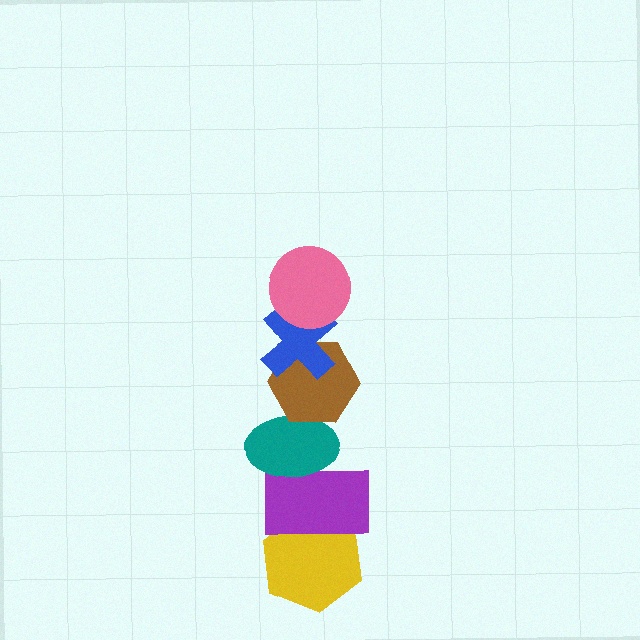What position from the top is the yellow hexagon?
The yellow hexagon is 6th from the top.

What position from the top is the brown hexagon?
The brown hexagon is 3rd from the top.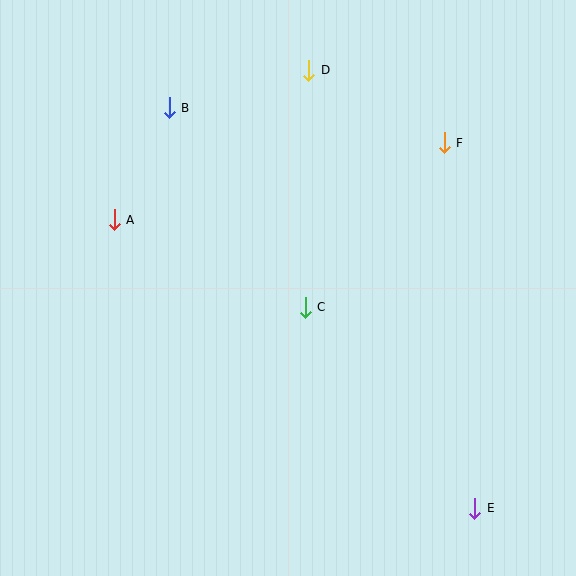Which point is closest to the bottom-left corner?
Point A is closest to the bottom-left corner.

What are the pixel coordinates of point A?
Point A is at (114, 220).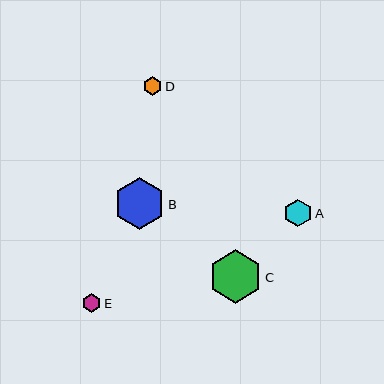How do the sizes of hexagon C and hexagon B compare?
Hexagon C and hexagon B are approximately the same size.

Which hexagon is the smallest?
Hexagon E is the smallest with a size of approximately 19 pixels.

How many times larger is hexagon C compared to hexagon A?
Hexagon C is approximately 1.9 times the size of hexagon A.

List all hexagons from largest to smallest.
From largest to smallest: C, B, A, D, E.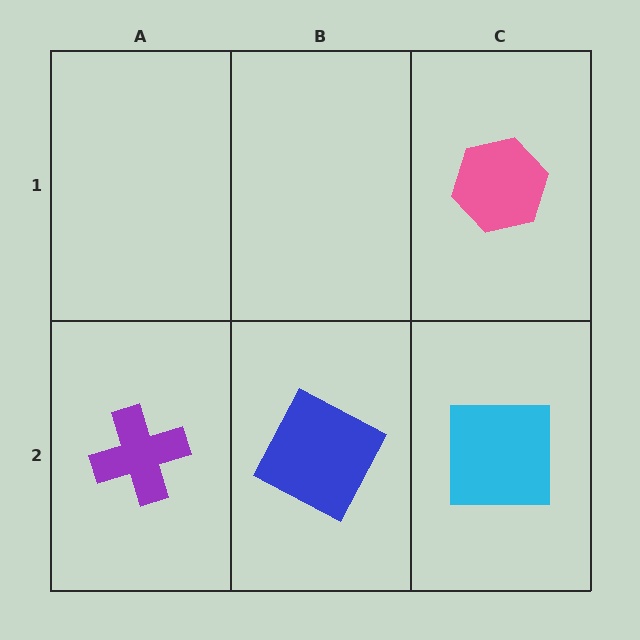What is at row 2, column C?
A cyan square.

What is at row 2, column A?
A purple cross.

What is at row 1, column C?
A pink hexagon.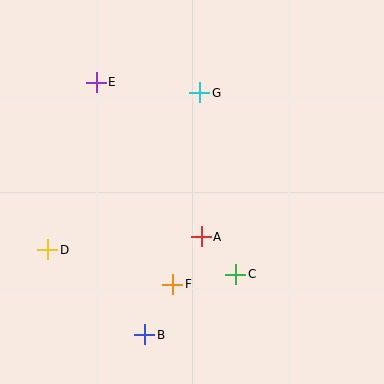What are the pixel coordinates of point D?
Point D is at (48, 250).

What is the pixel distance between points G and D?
The distance between G and D is 218 pixels.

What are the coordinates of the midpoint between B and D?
The midpoint between B and D is at (96, 292).